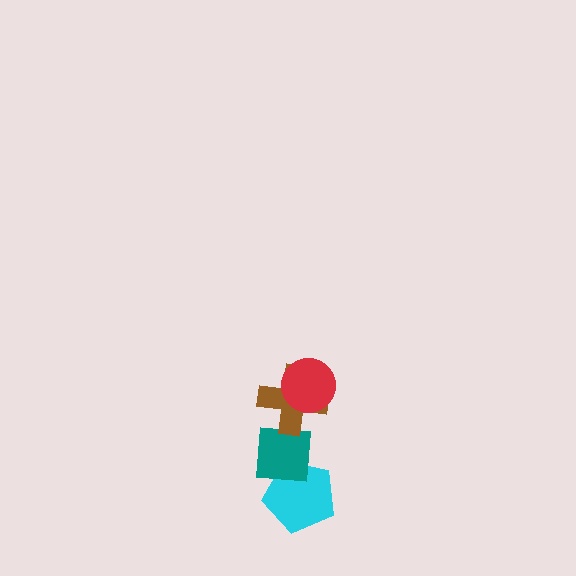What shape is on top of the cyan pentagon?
The teal square is on top of the cyan pentagon.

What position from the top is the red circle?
The red circle is 1st from the top.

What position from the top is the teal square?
The teal square is 3rd from the top.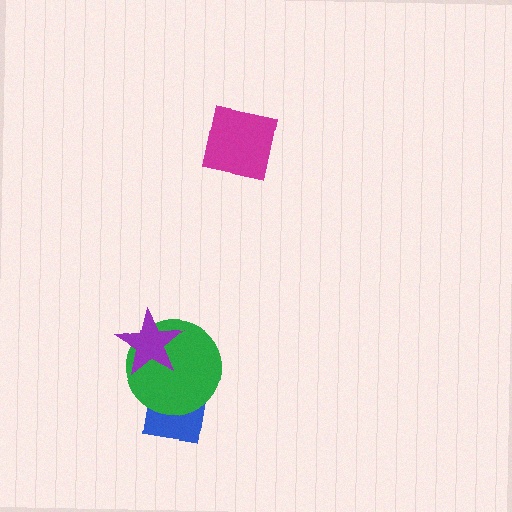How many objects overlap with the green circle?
2 objects overlap with the green circle.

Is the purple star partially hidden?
No, no other shape covers it.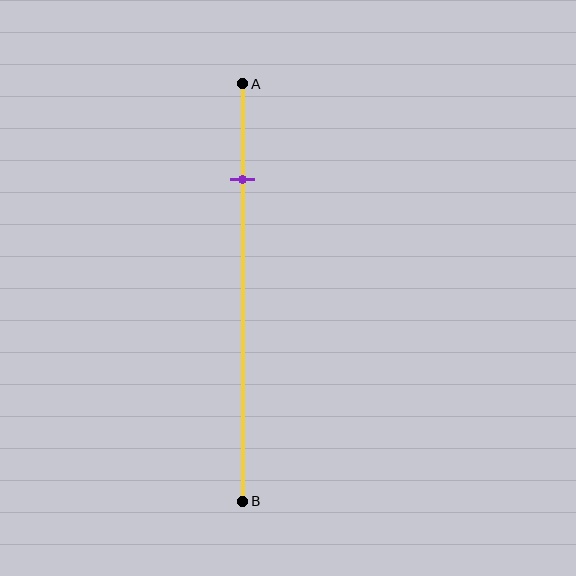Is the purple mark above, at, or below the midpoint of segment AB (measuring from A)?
The purple mark is above the midpoint of segment AB.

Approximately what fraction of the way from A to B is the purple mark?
The purple mark is approximately 25% of the way from A to B.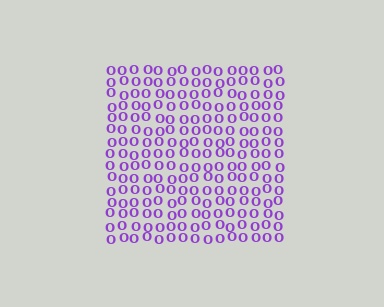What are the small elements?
The small elements are letter O's.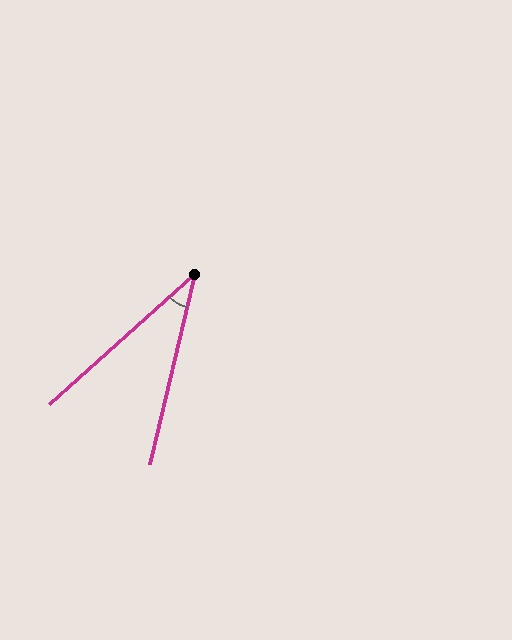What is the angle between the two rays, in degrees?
Approximately 35 degrees.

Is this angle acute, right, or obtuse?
It is acute.